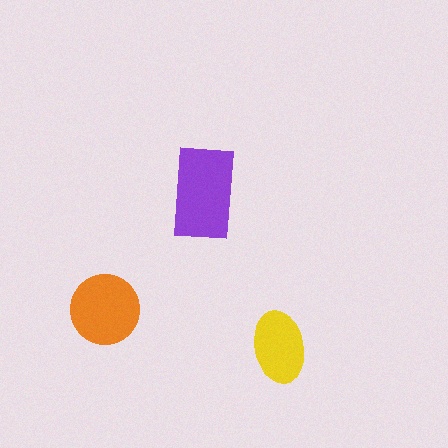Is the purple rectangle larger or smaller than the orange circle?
Larger.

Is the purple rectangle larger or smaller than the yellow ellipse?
Larger.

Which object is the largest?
The purple rectangle.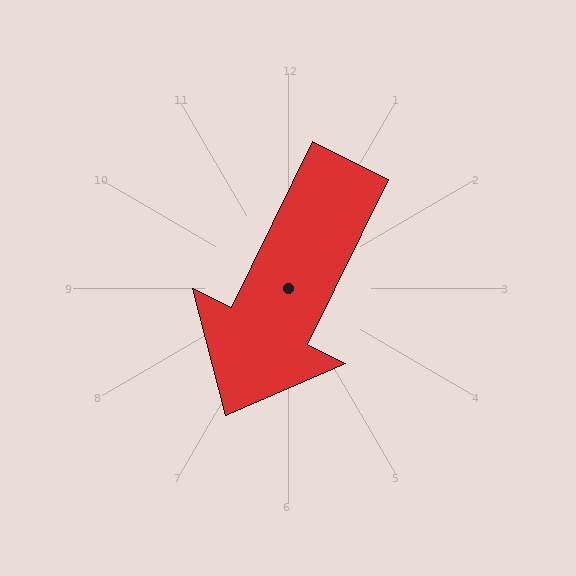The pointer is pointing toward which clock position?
Roughly 7 o'clock.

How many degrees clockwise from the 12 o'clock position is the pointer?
Approximately 206 degrees.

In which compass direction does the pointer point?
Southwest.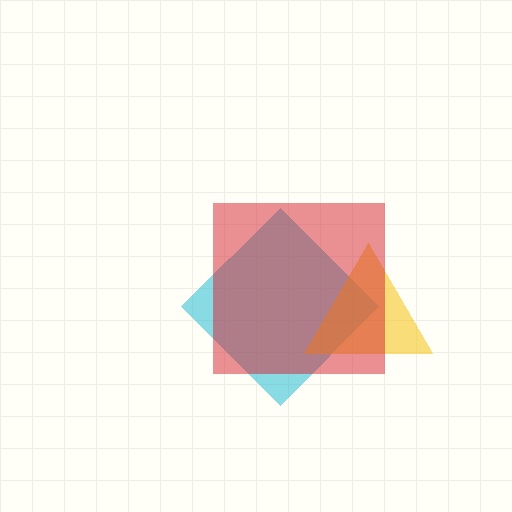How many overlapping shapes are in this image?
There are 3 overlapping shapes in the image.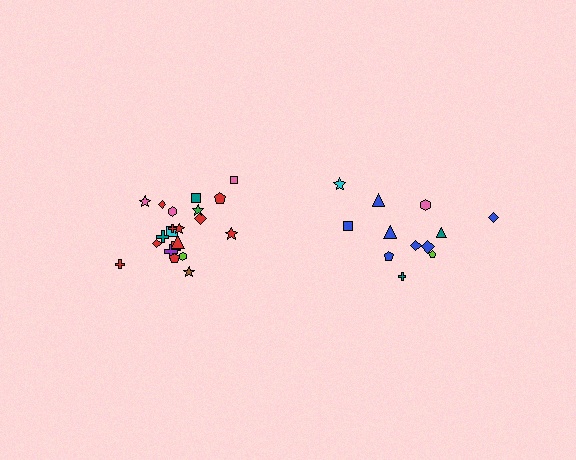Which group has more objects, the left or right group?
The left group.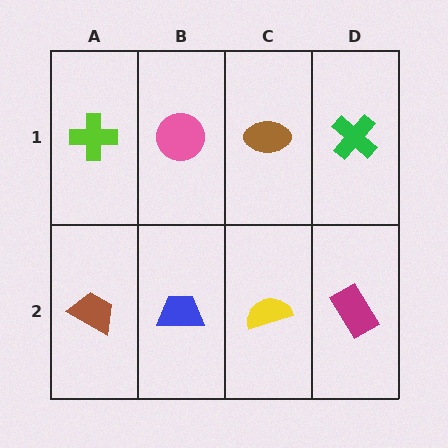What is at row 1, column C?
A brown ellipse.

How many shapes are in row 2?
4 shapes.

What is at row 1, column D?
A green cross.